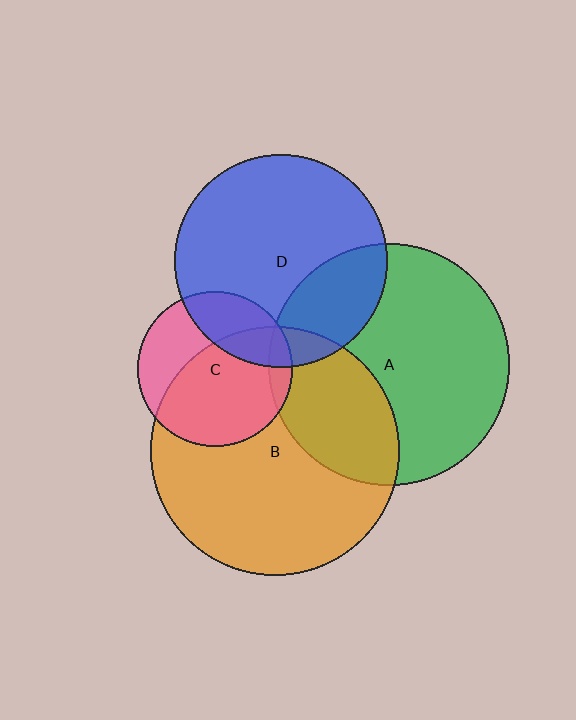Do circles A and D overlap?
Yes.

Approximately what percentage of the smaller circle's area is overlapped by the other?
Approximately 25%.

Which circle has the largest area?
Circle B (orange).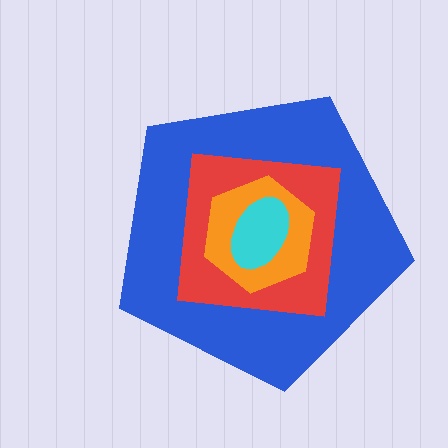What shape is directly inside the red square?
The orange hexagon.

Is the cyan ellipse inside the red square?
Yes.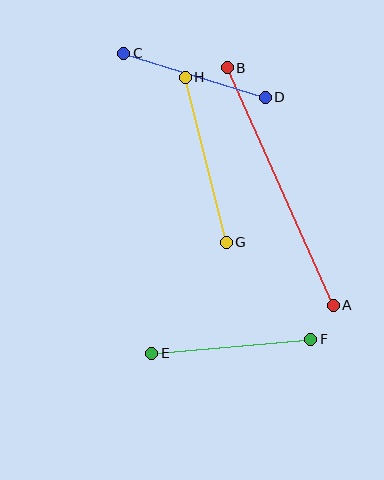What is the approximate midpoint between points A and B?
The midpoint is at approximately (280, 187) pixels.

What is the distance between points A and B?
The distance is approximately 260 pixels.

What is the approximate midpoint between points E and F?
The midpoint is at approximately (231, 346) pixels.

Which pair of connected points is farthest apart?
Points A and B are farthest apart.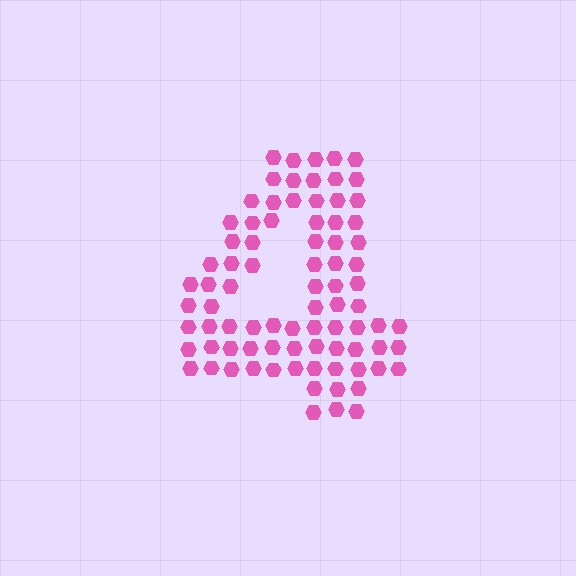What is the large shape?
The large shape is the digit 4.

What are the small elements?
The small elements are hexagons.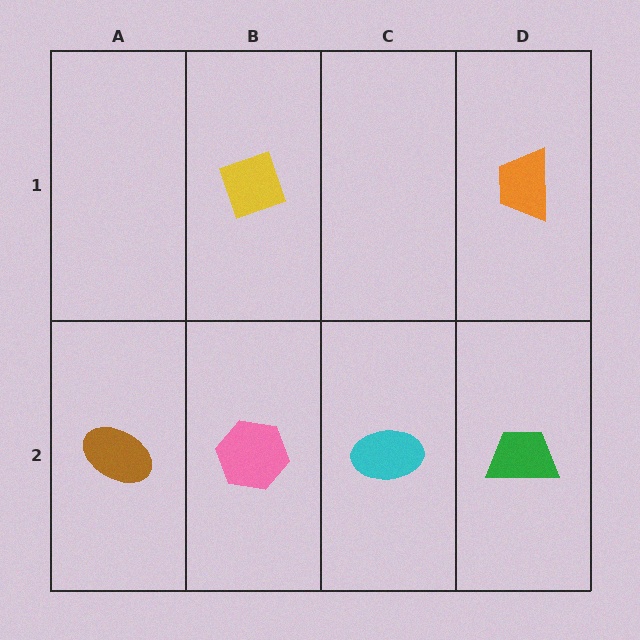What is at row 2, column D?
A green trapezoid.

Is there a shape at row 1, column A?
No, that cell is empty.